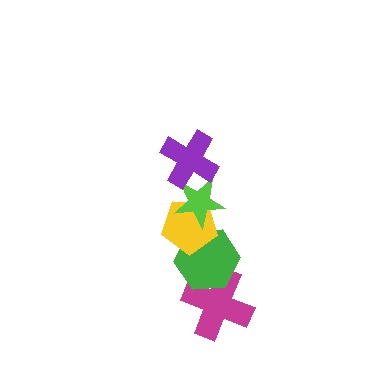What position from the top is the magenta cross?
The magenta cross is 5th from the top.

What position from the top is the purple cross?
The purple cross is 1st from the top.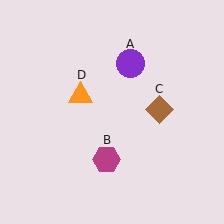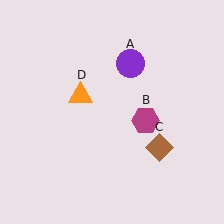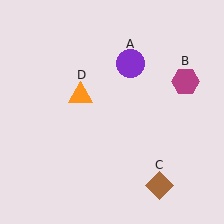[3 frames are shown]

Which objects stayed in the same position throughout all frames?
Purple circle (object A) and orange triangle (object D) remained stationary.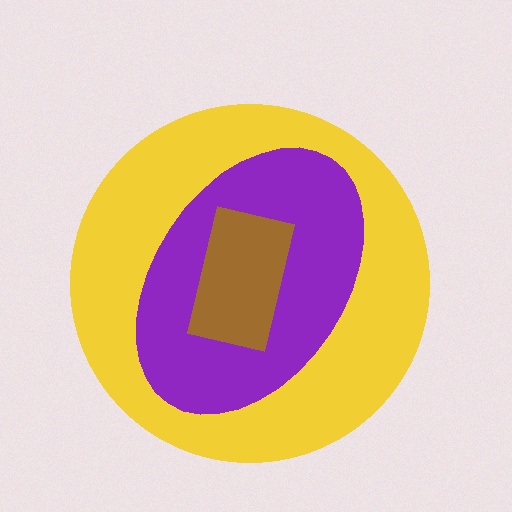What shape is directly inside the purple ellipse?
The brown rectangle.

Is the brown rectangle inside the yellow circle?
Yes.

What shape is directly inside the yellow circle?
The purple ellipse.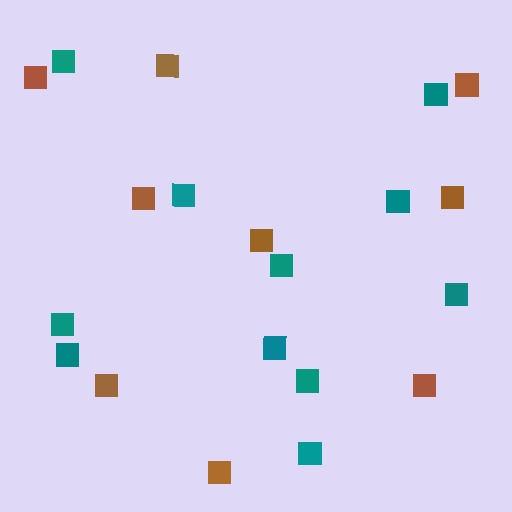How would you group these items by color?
There are 2 groups: one group of brown squares (9) and one group of teal squares (11).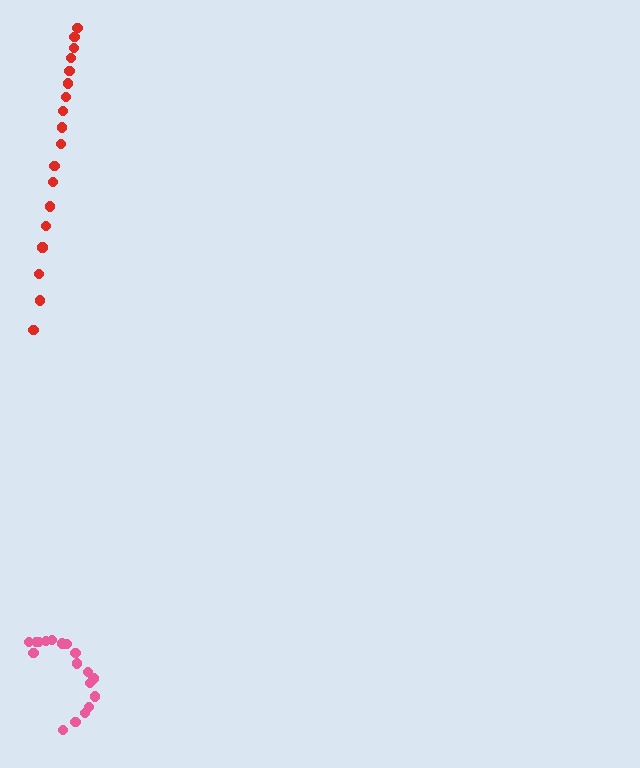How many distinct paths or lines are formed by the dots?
There are 2 distinct paths.